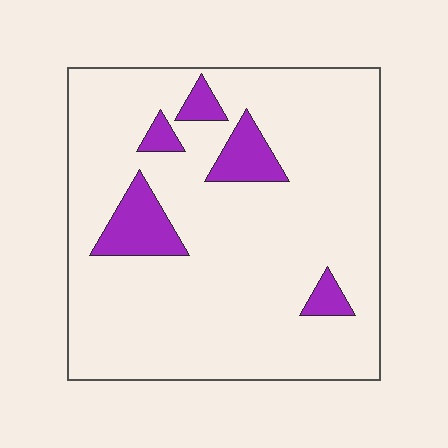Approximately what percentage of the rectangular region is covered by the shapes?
Approximately 10%.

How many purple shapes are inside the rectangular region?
5.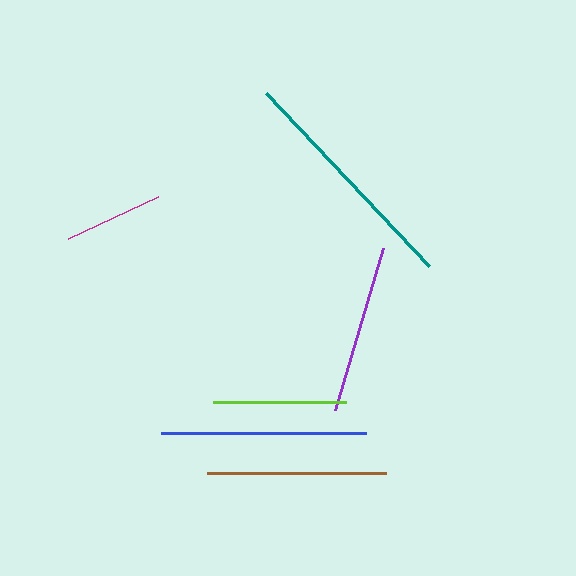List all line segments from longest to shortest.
From longest to shortest: teal, blue, brown, purple, lime, magenta.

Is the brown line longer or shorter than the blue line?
The blue line is longer than the brown line.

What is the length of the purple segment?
The purple segment is approximately 169 pixels long.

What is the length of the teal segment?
The teal segment is approximately 237 pixels long.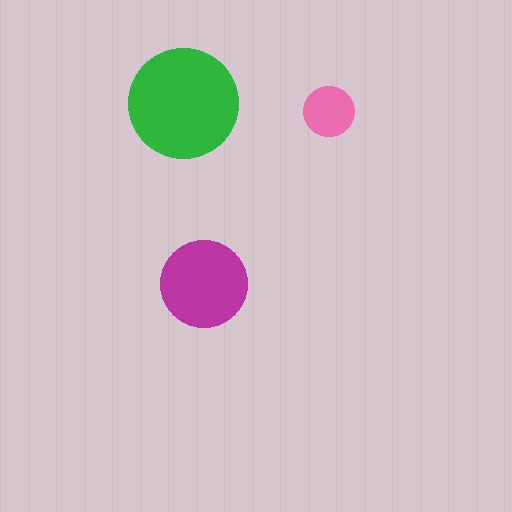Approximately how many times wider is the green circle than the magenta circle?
About 1.5 times wider.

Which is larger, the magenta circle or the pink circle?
The magenta one.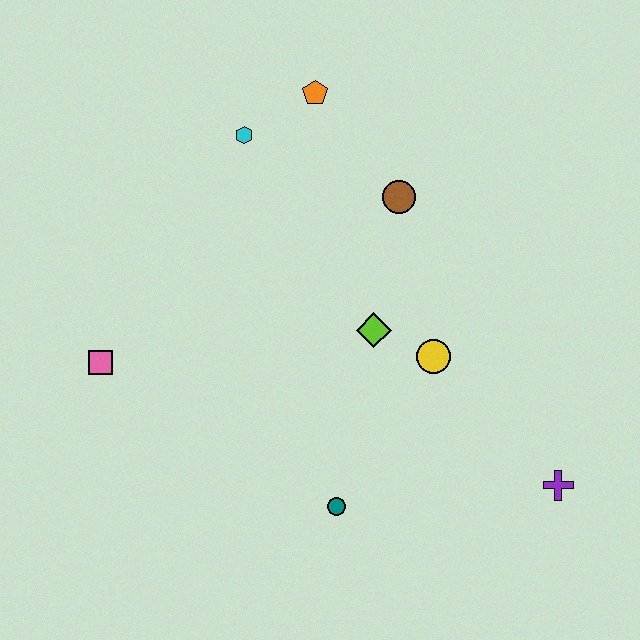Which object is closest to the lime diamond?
The yellow circle is closest to the lime diamond.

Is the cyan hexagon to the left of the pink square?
No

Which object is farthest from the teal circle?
The orange pentagon is farthest from the teal circle.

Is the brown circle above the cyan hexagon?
No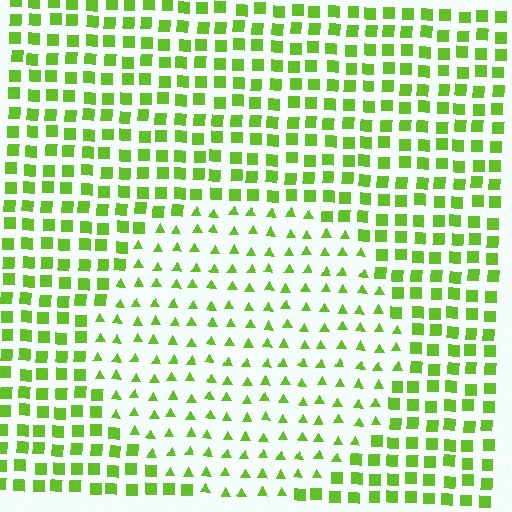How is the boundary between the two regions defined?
The boundary is defined by a change in element shape: triangles inside vs. squares outside. All elements share the same color and spacing.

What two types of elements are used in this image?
The image uses triangles inside the circle region and squares outside it.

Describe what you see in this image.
The image is filled with small lime elements arranged in a uniform grid. A circle-shaped region contains triangles, while the surrounding area contains squares. The boundary is defined purely by the change in element shape.